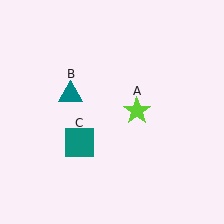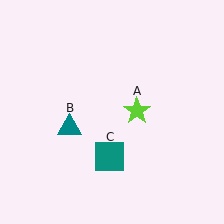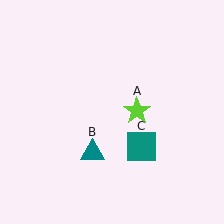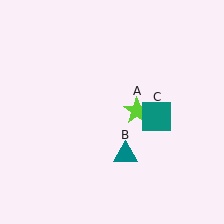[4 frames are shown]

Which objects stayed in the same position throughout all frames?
Lime star (object A) remained stationary.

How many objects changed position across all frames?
2 objects changed position: teal triangle (object B), teal square (object C).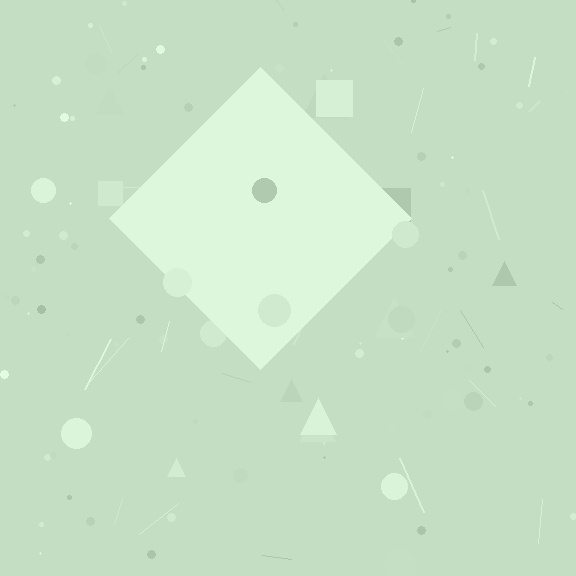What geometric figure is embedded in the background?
A diamond is embedded in the background.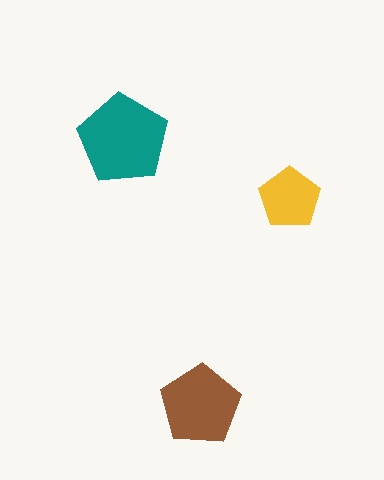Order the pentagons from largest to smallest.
the teal one, the brown one, the yellow one.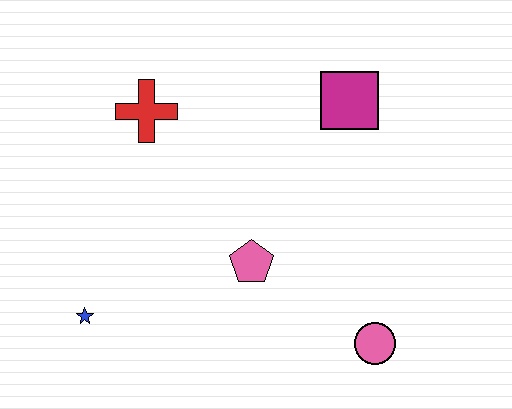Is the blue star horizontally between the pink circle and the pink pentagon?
No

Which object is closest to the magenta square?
The pink pentagon is closest to the magenta square.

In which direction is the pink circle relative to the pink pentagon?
The pink circle is to the right of the pink pentagon.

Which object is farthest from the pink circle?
The red cross is farthest from the pink circle.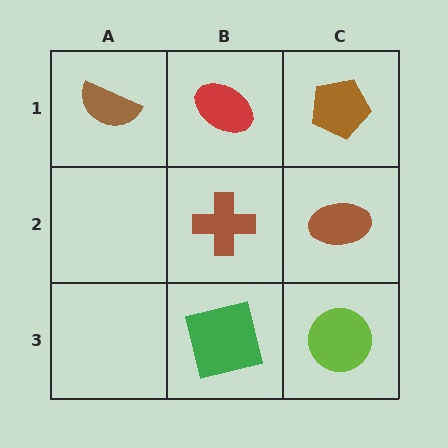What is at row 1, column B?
A red ellipse.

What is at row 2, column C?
A brown ellipse.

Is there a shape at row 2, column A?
No, that cell is empty.